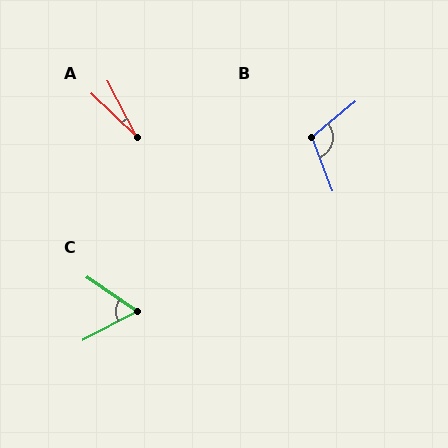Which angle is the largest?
B, at approximately 108 degrees.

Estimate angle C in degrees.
Approximately 62 degrees.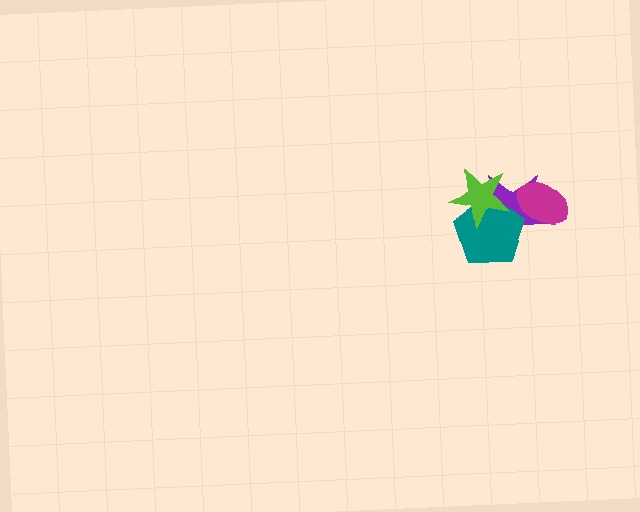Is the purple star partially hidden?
Yes, it is partially covered by another shape.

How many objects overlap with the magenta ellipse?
1 object overlaps with the magenta ellipse.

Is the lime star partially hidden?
No, no other shape covers it.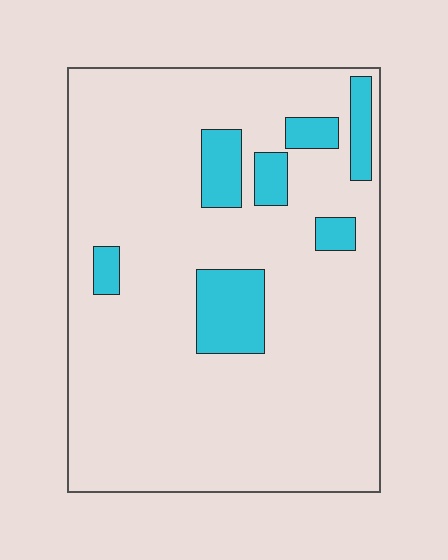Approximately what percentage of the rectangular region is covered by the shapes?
Approximately 15%.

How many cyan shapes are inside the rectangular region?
7.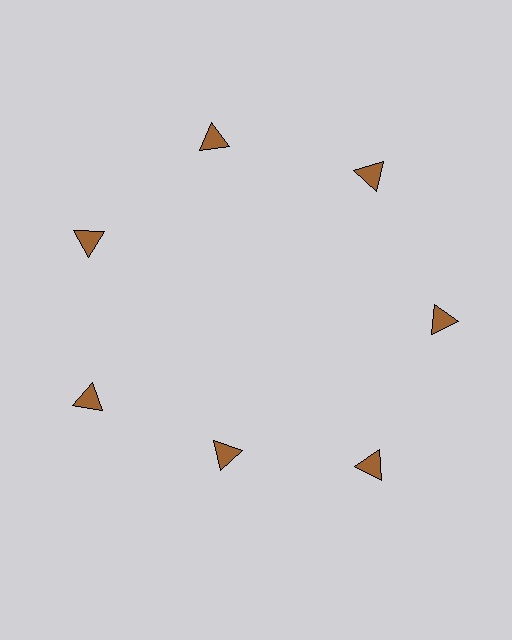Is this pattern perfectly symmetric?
No. The 7 brown triangles are arranged in a ring, but one element near the 6 o'clock position is pulled inward toward the center, breaking the 7-fold rotational symmetry.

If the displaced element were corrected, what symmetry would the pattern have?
It would have 7-fold rotational symmetry — the pattern would map onto itself every 51 degrees.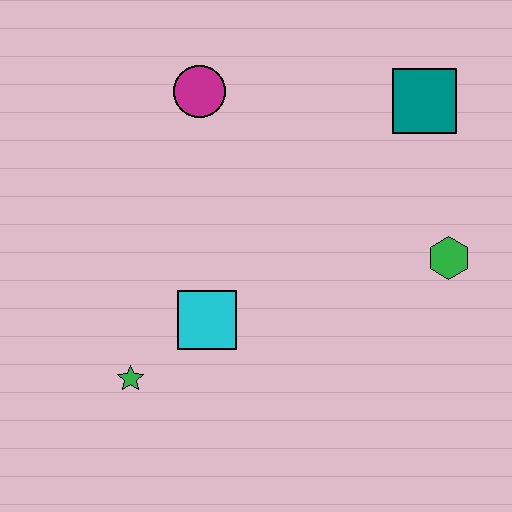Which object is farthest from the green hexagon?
The green star is farthest from the green hexagon.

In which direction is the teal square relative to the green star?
The teal square is to the right of the green star.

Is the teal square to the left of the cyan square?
No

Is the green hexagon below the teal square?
Yes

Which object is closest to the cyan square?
The green star is closest to the cyan square.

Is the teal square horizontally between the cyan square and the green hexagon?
Yes